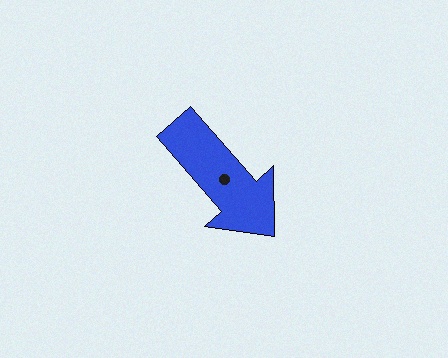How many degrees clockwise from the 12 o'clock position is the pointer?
Approximately 139 degrees.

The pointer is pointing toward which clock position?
Roughly 5 o'clock.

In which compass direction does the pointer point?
Southeast.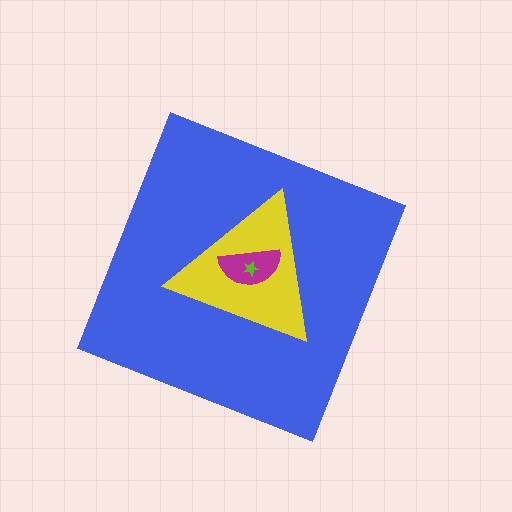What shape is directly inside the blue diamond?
The yellow triangle.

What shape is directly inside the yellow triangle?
The magenta semicircle.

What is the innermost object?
The lime star.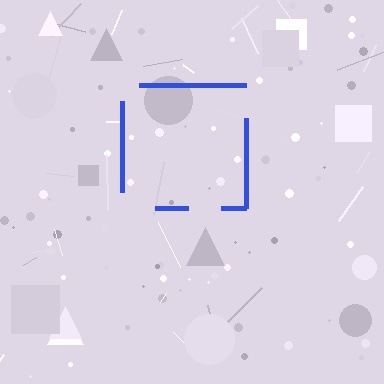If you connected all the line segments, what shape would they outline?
They would outline a square.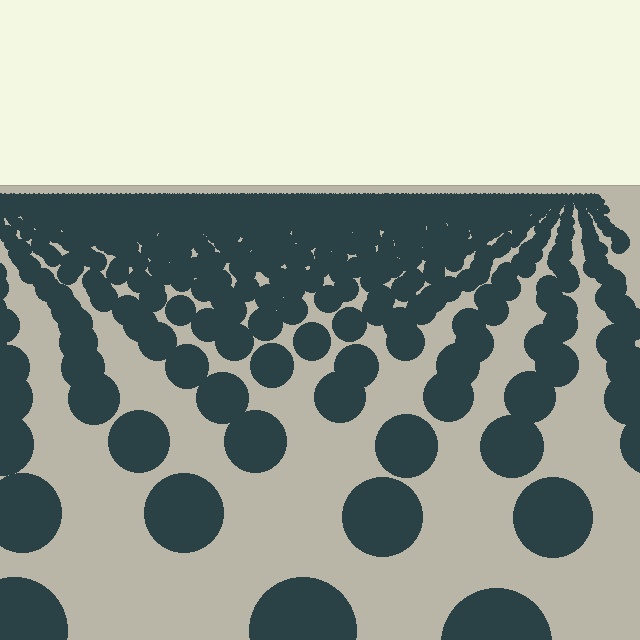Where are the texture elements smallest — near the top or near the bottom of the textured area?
Near the top.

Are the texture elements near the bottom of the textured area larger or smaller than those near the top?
Larger. Near the bottom, elements are closer to the viewer and appear at a bigger on-screen size.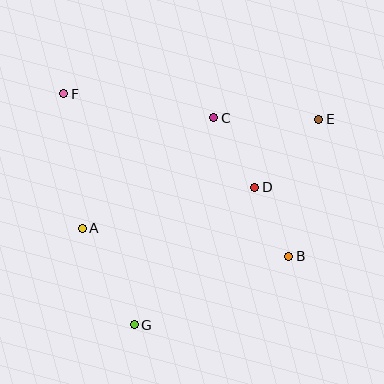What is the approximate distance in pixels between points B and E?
The distance between B and E is approximately 140 pixels.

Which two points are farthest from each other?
Points B and F are farthest from each other.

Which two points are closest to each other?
Points B and D are closest to each other.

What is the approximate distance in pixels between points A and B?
The distance between A and B is approximately 208 pixels.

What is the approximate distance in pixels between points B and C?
The distance between B and C is approximately 157 pixels.